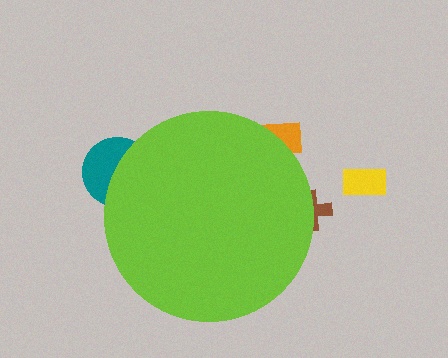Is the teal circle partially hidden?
Yes, the teal circle is partially hidden behind the lime circle.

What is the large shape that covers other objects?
A lime circle.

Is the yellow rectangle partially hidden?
No, the yellow rectangle is fully visible.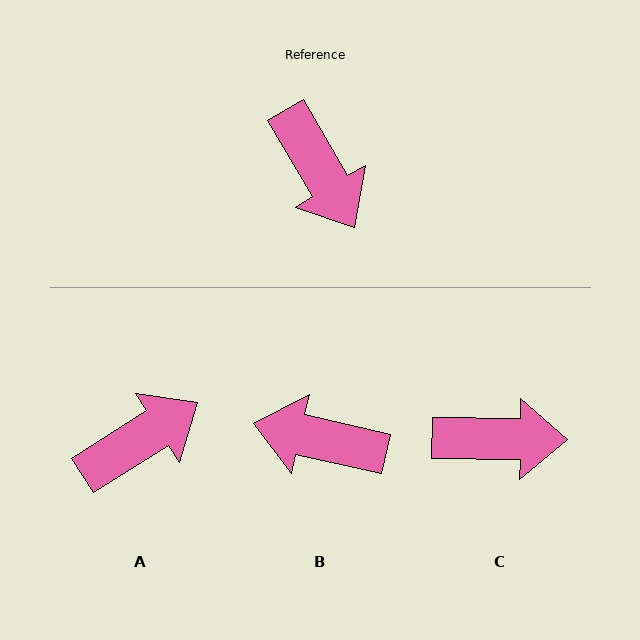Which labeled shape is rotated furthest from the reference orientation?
B, about 133 degrees away.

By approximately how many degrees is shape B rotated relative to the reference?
Approximately 133 degrees clockwise.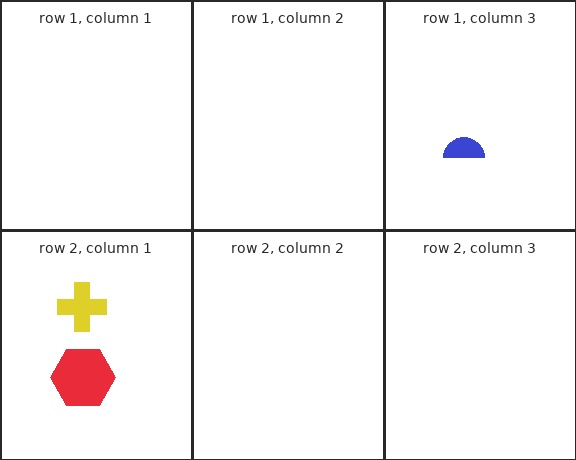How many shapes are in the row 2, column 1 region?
2.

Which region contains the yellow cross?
The row 2, column 1 region.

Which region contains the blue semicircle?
The row 1, column 3 region.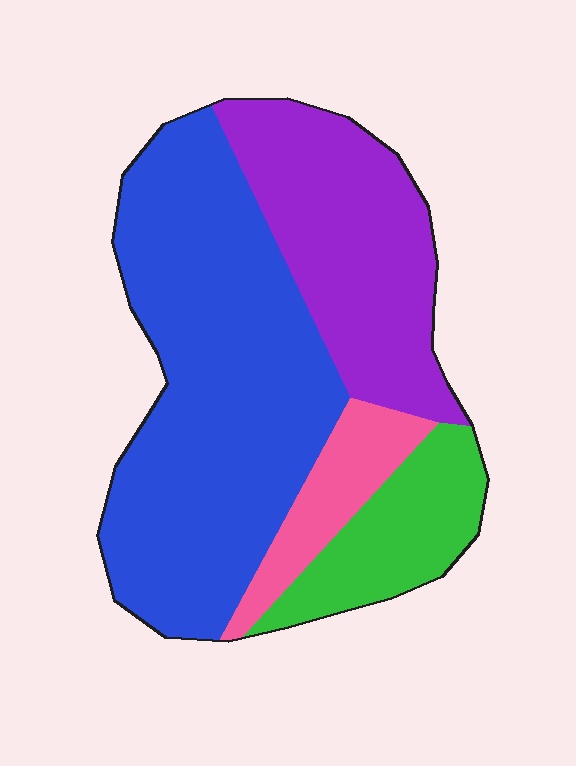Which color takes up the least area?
Pink, at roughly 10%.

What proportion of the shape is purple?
Purple takes up about one quarter (1/4) of the shape.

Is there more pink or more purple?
Purple.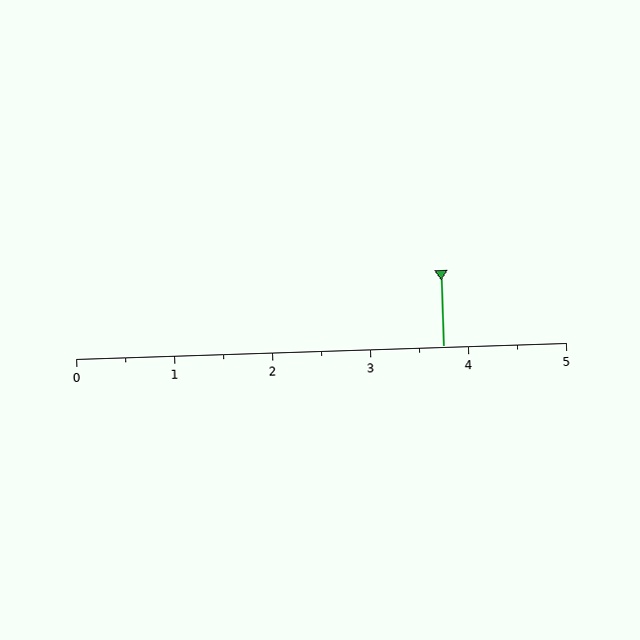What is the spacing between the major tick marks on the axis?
The major ticks are spaced 1 apart.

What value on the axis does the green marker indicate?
The marker indicates approximately 3.8.